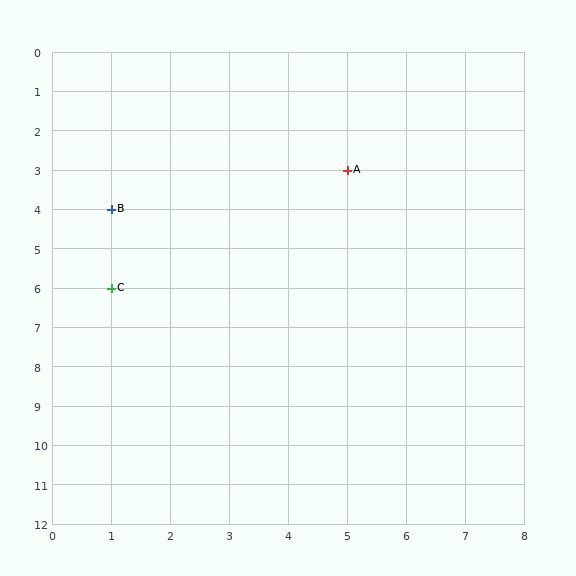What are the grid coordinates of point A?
Point A is at grid coordinates (5, 3).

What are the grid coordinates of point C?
Point C is at grid coordinates (1, 6).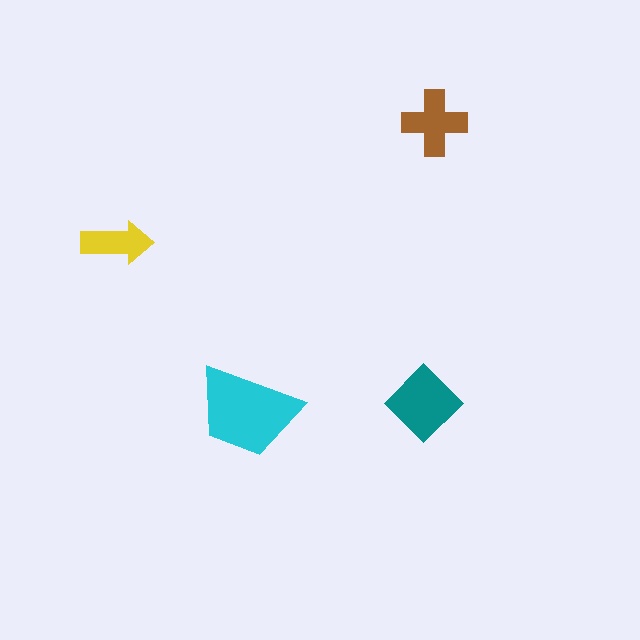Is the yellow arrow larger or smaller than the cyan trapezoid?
Smaller.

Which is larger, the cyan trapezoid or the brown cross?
The cyan trapezoid.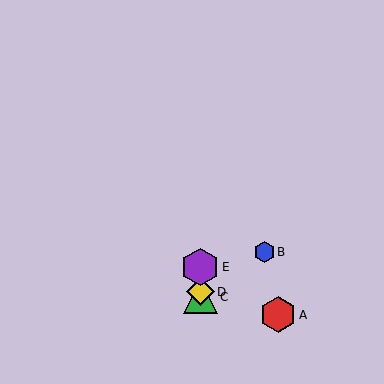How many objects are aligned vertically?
3 objects (C, D, E) are aligned vertically.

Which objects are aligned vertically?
Objects C, D, E are aligned vertically.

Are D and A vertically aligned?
No, D is at x≈200 and A is at x≈278.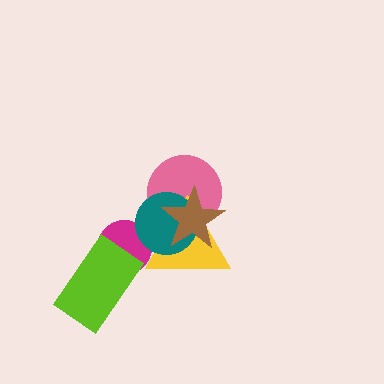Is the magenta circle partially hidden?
Yes, it is partially covered by another shape.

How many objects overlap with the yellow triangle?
4 objects overlap with the yellow triangle.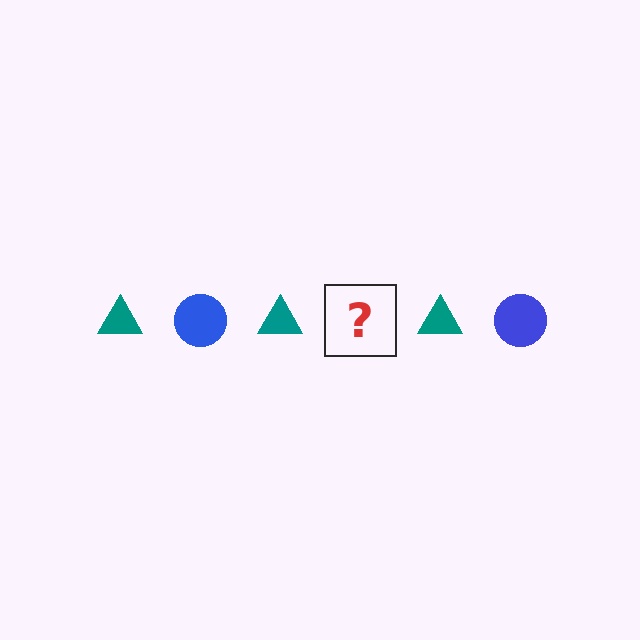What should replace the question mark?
The question mark should be replaced with a blue circle.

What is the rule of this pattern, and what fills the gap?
The rule is that the pattern alternates between teal triangle and blue circle. The gap should be filled with a blue circle.